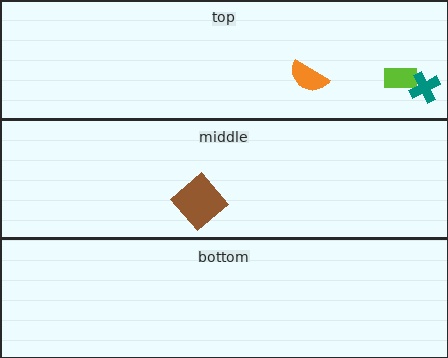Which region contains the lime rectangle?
The top region.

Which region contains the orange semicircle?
The top region.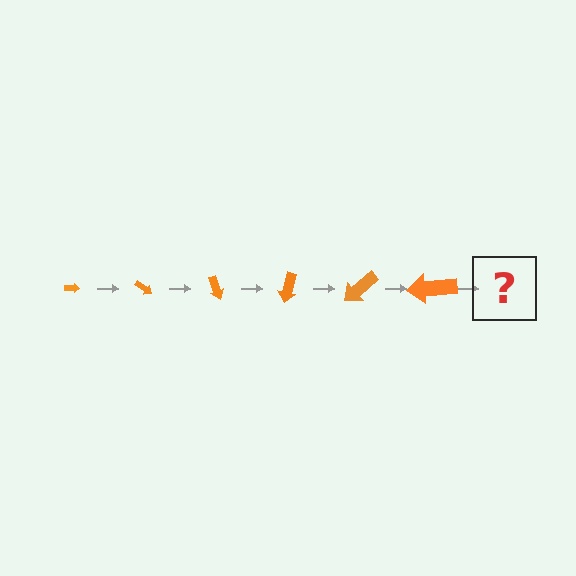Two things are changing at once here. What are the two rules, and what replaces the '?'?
The two rules are that the arrow grows larger each step and it rotates 35 degrees each step. The '?' should be an arrow, larger than the previous one and rotated 210 degrees from the start.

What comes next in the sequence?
The next element should be an arrow, larger than the previous one and rotated 210 degrees from the start.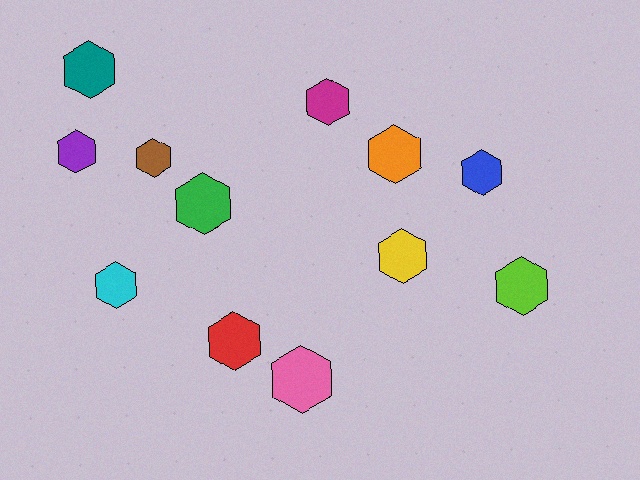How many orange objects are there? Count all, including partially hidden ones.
There is 1 orange object.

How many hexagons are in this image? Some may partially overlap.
There are 12 hexagons.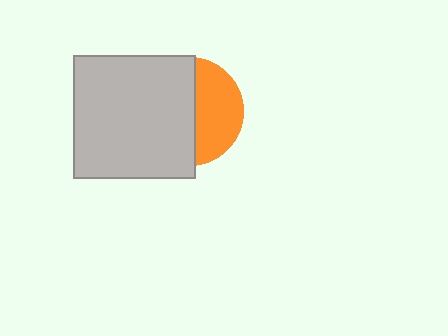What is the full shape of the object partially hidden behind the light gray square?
The partially hidden object is an orange circle.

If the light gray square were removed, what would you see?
You would see the complete orange circle.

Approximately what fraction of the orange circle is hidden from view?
Roughly 57% of the orange circle is hidden behind the light gray square.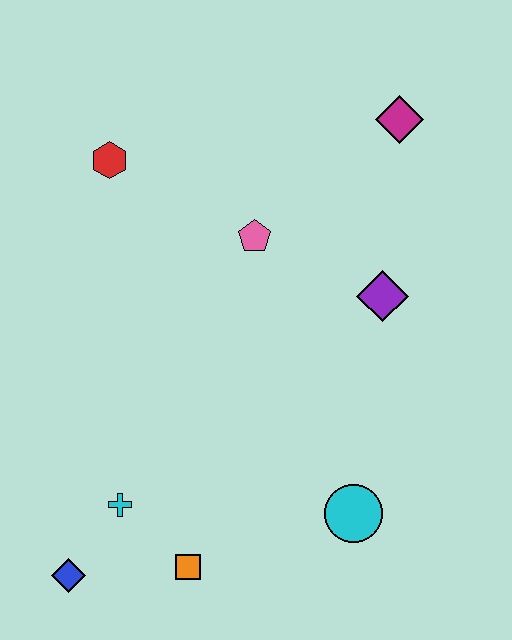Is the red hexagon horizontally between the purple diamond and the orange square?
No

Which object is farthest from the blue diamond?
The magenta diamond is farthest from the blue diamond.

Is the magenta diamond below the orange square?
No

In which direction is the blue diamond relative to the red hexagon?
The blue diamond is below the red hexagon.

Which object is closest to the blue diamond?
The cyan cross is closest to the blue diamond.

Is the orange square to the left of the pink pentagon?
Yes